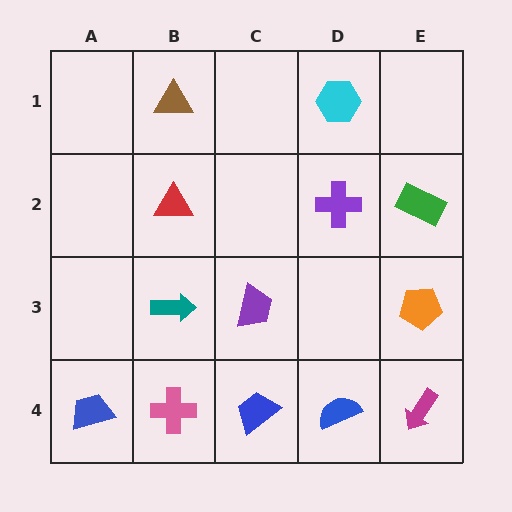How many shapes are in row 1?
2 shapes.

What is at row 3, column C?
A purple trapezoid.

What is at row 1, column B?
A brown triangle.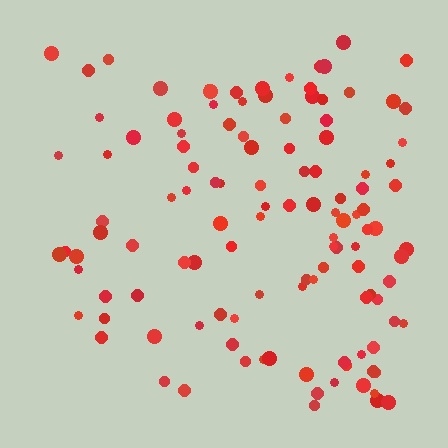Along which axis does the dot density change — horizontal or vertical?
Horizontal.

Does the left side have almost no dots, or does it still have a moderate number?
Still a moderate number, just noticeably fewer than the right.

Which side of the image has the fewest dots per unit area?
The left.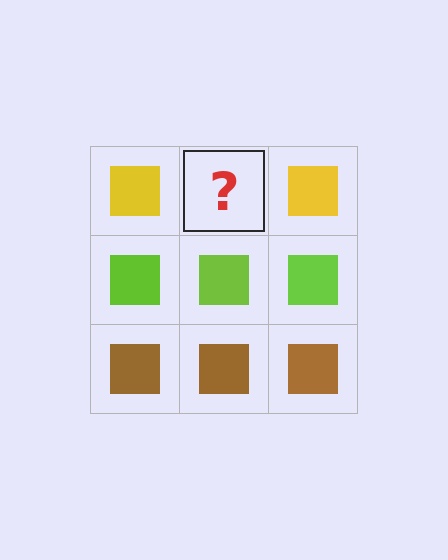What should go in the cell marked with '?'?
The missing cell should contain a yellow square.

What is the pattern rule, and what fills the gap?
The rule is that each row has a consistent color. The gap should be filled with a yellow square.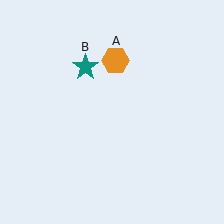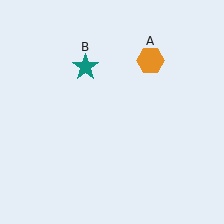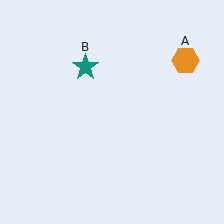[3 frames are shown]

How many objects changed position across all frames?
1 object changed position: orange hexagon (object A).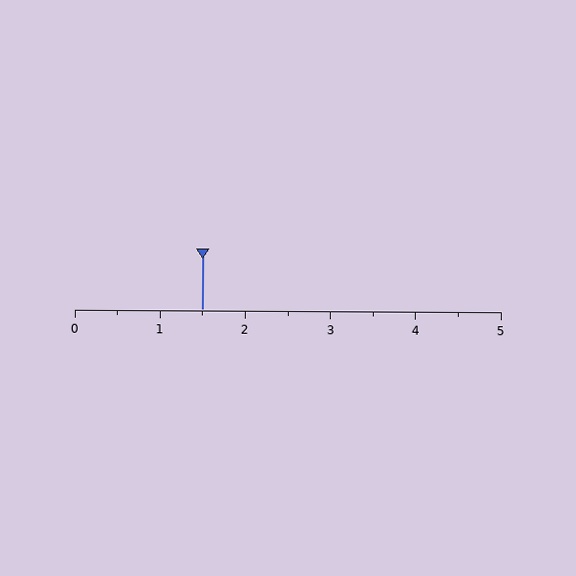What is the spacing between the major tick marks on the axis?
The major ticks are spaced 1 apart.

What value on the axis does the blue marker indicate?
The marker indicates approximately 1.5.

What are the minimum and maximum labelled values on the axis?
The axis runs from 0 to 5.